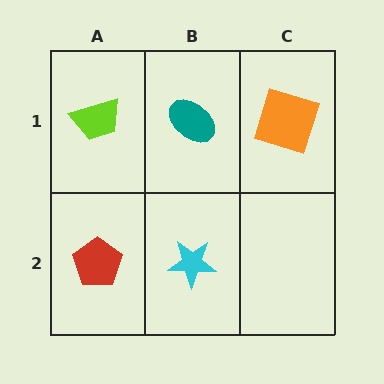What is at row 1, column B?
A teal ellipse.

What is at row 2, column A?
A red pentagon.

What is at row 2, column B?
A cyan star.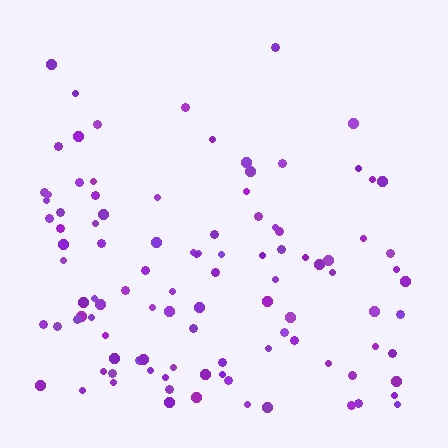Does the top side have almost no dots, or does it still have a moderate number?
Still a moderate number, just noticeably fewer than the bottom.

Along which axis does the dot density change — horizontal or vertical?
Vertical.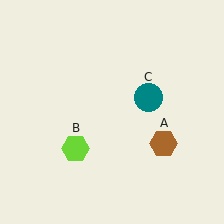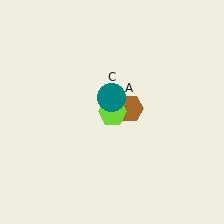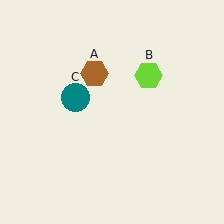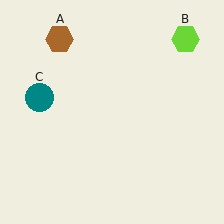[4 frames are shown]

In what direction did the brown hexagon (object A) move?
The brown hexagon (object A) moved up and to the left.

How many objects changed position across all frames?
3 objects changed position: brown hexagon (object A), lime hexagon (object B), teal circle (object C).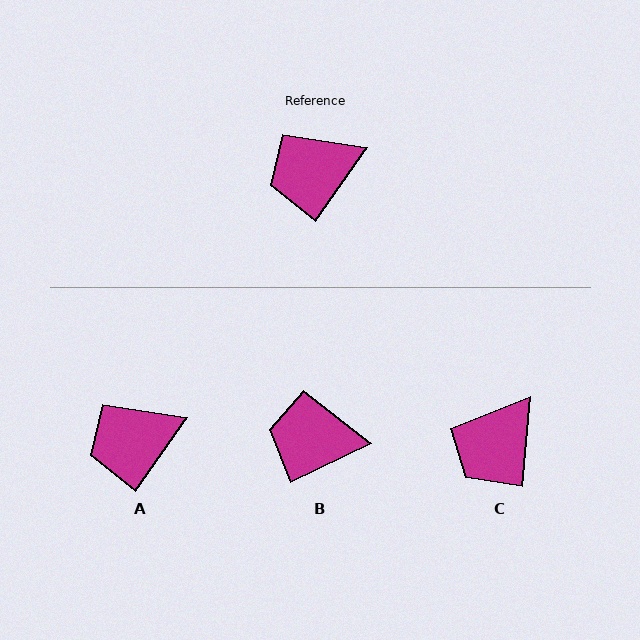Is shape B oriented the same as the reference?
No, it is off by about 29 degrees.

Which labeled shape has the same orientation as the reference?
A.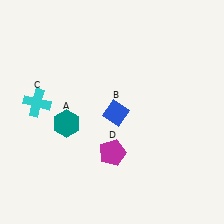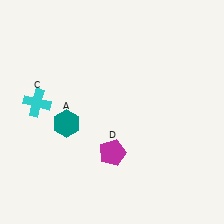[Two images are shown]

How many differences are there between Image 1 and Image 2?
There is 1 difference between the two images.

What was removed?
The blue diamond (B) was removed in Image 2.